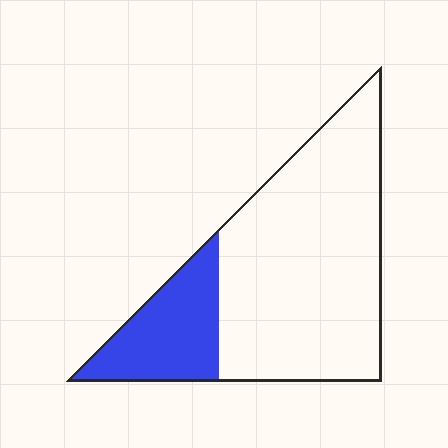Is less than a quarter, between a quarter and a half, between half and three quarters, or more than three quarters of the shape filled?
Less than a quarter.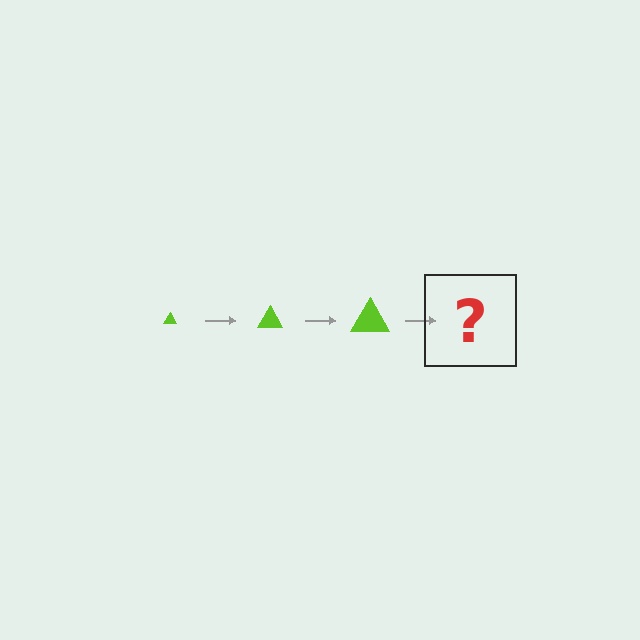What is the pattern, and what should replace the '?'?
The pattern is that the triangle gets progressively larger each step. The '?' should be a lime triangle, larger than the previous one.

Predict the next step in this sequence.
The next step is a lime triangle, larger than the previous one.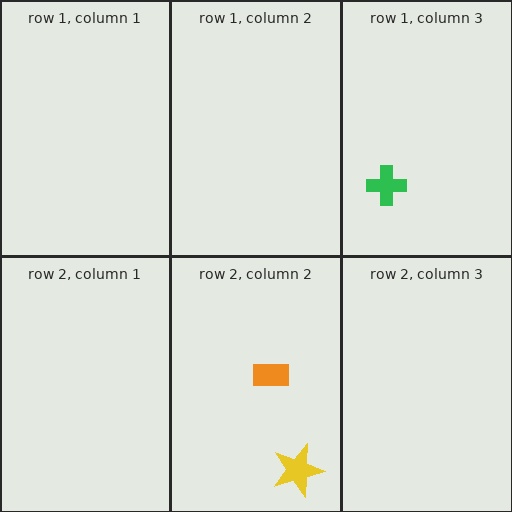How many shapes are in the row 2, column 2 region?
2.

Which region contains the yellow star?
The row 2, column 2 region.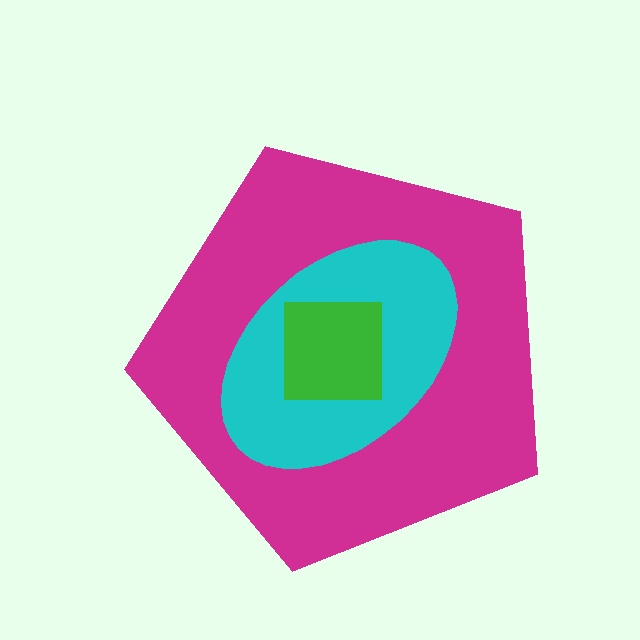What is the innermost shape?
The green square.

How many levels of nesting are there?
3.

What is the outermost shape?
The magenta pentagon.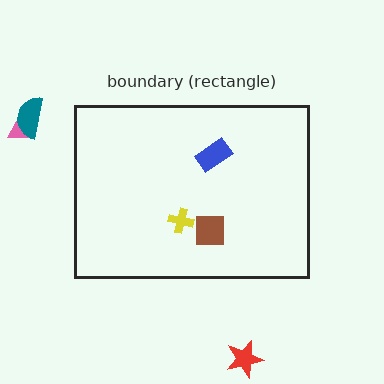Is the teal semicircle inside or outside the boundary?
Outside.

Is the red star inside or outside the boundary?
Outside.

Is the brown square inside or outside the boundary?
Inside.